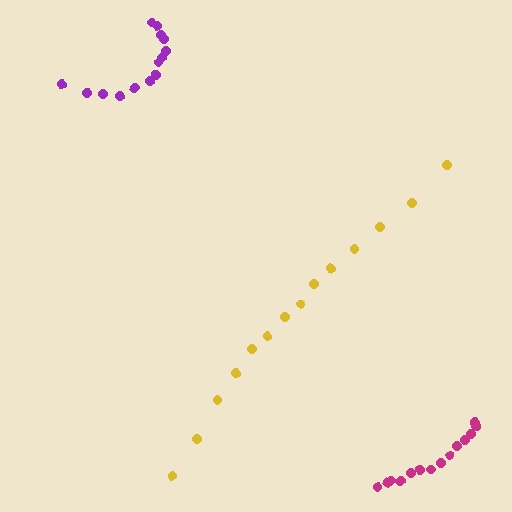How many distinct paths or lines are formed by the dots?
There are 3 distinct paths.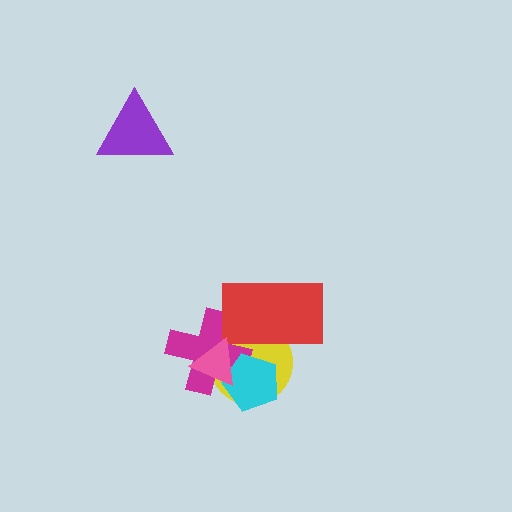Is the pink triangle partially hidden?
No, no other shape covers it.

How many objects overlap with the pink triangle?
3 objects overlap with the pink triangle.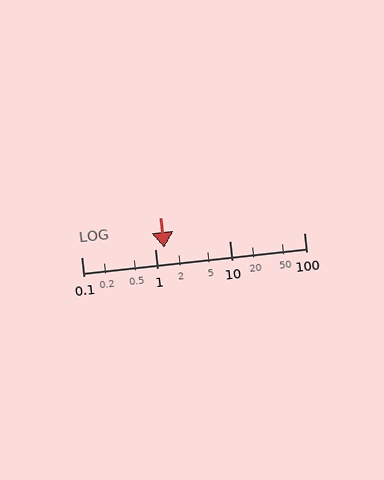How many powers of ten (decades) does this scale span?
The scale spans 3 decades, from 0.1 to 100.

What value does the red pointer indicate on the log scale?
The pointer indicates approximately 1.3.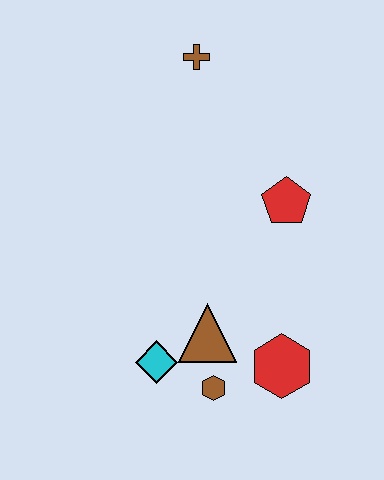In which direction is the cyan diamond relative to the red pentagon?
The cyan diamond is below the red pentagon.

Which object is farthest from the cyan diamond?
The brown cross is farthest from the cyan diamond.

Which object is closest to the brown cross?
The red pentagon is closest to the brown cross.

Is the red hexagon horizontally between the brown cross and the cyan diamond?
No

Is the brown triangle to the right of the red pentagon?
No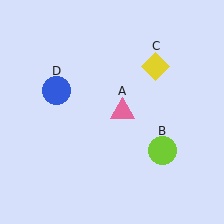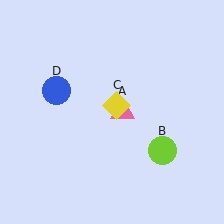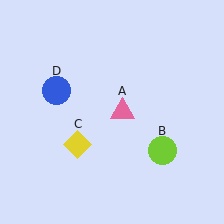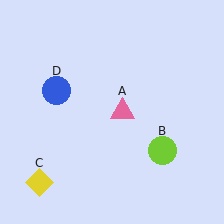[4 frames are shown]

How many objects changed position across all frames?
1 object changed position: yellow diamond (object C).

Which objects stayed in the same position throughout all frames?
Pink triangle (object A) and lime circle (object B) and blue circle (object D) remained stationary.